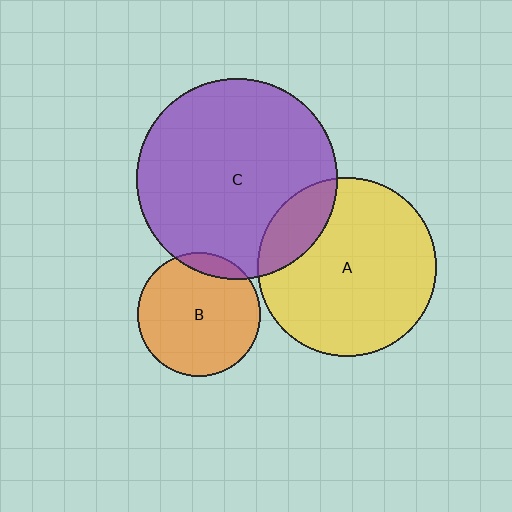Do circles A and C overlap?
Yes.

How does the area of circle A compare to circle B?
Approximately 2.1 times.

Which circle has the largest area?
Circle C (purple).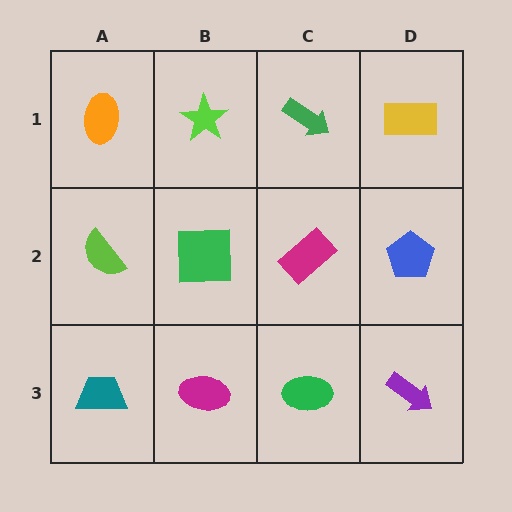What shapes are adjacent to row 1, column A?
A lime semicircle (row 2, column A), a lime star (row 1, column B).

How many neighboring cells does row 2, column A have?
3.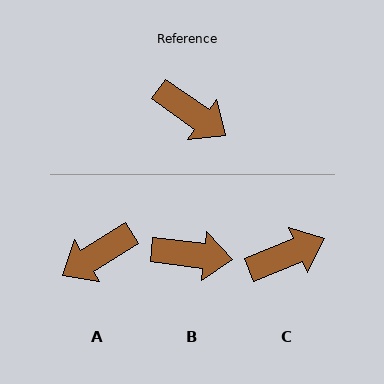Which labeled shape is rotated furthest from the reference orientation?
A, about 114 degrees away.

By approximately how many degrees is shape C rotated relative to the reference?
Approximately 58 degrees counter-clockwise.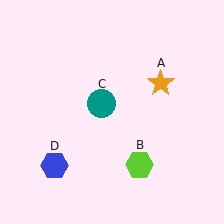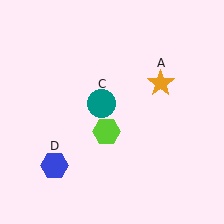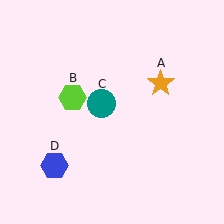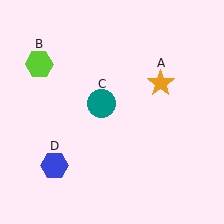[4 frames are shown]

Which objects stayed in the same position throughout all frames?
Orange star (object A) and teal circle (object C) and blue hexagon (object D) remained stationary.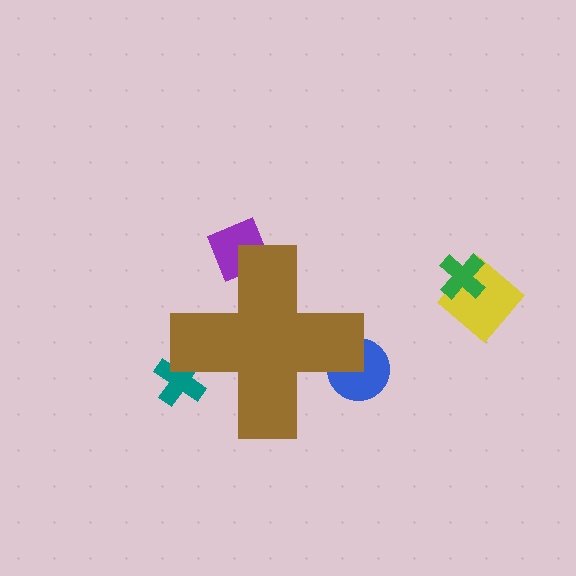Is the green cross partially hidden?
No, the green cross is fully visible.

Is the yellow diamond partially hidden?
No, the yellow diamond is fully visible.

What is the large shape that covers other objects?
A brown cross.